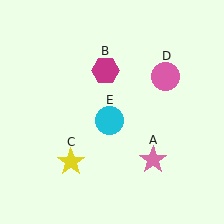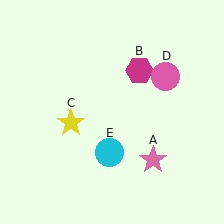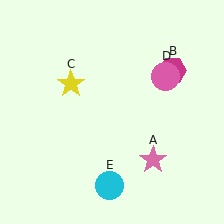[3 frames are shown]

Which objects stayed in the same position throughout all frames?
Pink star (object A) and pink circle (object D) remained stationary.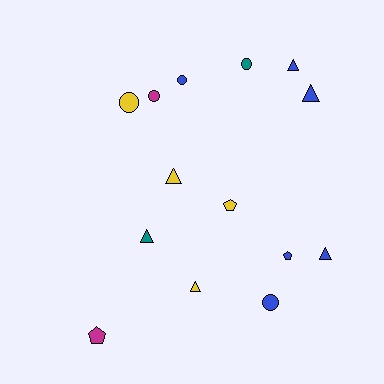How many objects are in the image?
There are 14 objects.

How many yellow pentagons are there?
There is 1 yellow pentagon.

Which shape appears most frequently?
Triangle, with 6 objects.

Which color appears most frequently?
Blue, with 6 objects.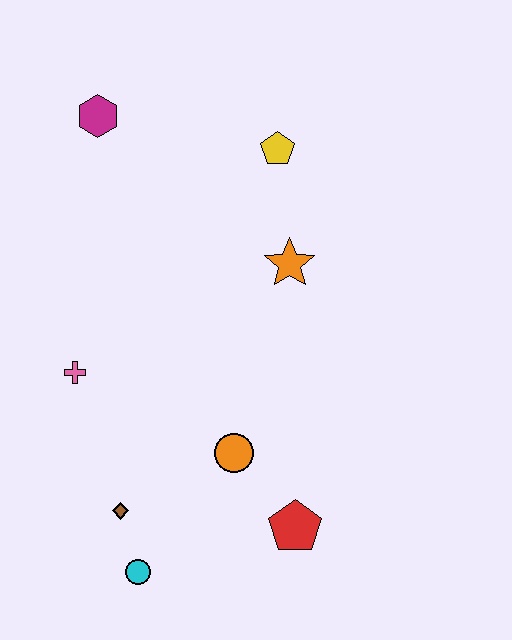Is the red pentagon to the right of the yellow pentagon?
Yes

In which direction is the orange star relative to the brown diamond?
The orange star is above the brown diamond.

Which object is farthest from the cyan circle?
The magenta hexagon is farthest from the cyan circle.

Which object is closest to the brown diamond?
The cyan circle is closest to the brown diamond.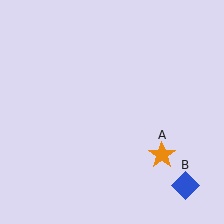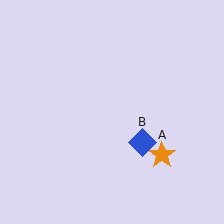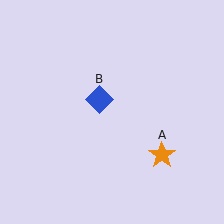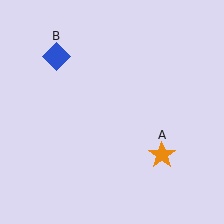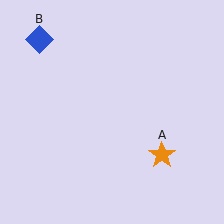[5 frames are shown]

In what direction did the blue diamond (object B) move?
The blue diamond (object B) moved up and to the left.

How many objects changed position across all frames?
1 object changed position: blue diamond (object B).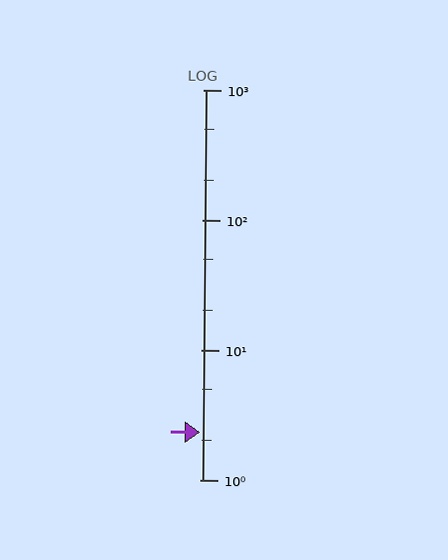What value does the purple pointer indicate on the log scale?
The pointer indicates approximately 2.3.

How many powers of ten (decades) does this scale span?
The scale spans 3 decades, from 1 to 1000.